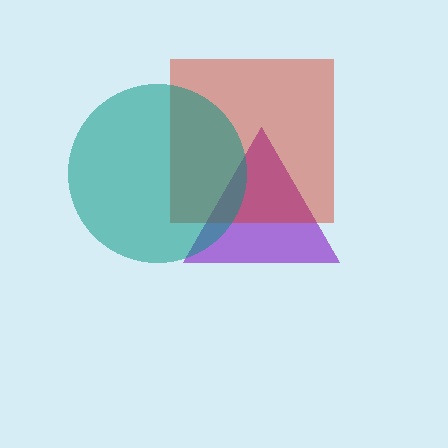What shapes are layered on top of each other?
The layered shapes are: a purple triangle, a red square, a teal circle.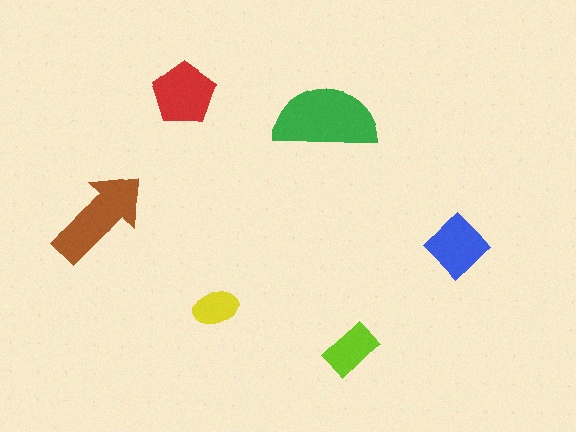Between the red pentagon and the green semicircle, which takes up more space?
The green semicircle.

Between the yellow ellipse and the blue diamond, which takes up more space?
The blue diamond.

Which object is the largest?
The green semicircle.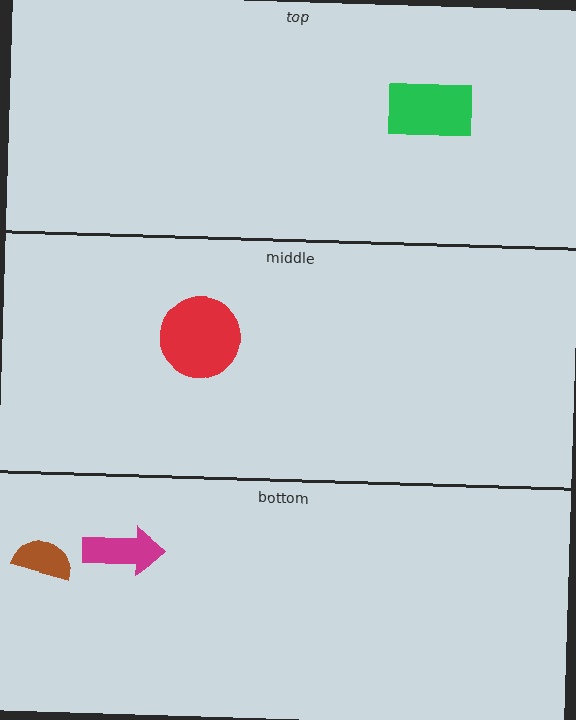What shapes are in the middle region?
The red circle.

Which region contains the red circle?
The middle region.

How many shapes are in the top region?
1.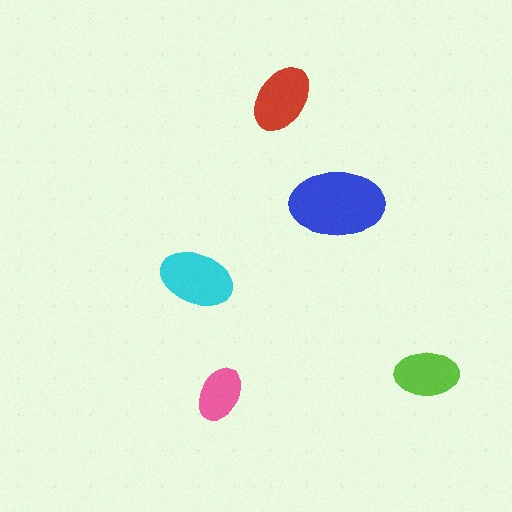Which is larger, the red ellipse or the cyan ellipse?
The cyan one.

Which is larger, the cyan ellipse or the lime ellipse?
The cyan one.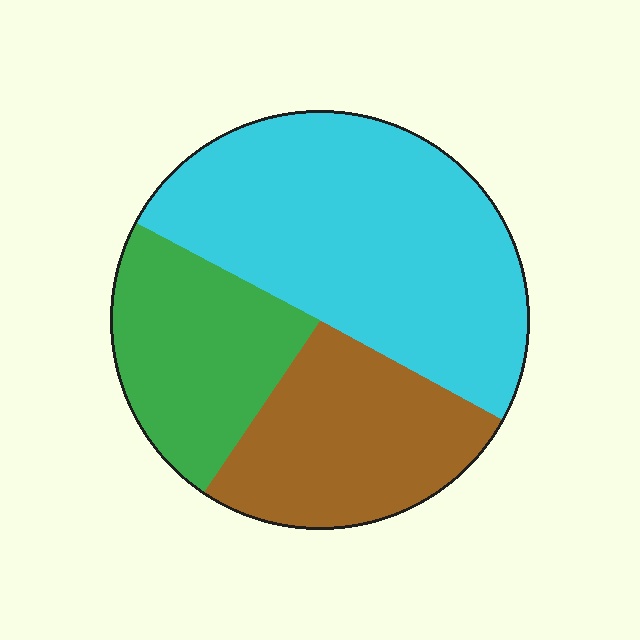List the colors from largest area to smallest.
From largest to smallest: cyan, brown, green.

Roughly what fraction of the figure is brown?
Brown covers roughly 25% of the figure.